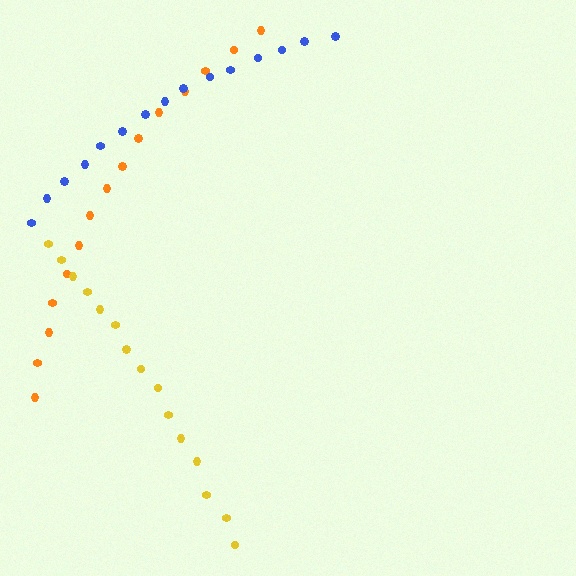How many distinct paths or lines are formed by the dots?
There are 3 distinct paths.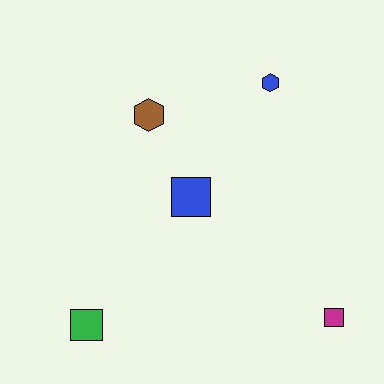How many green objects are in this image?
There is 1 green object.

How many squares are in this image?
There are 3 squares.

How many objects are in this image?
There are 5 objects.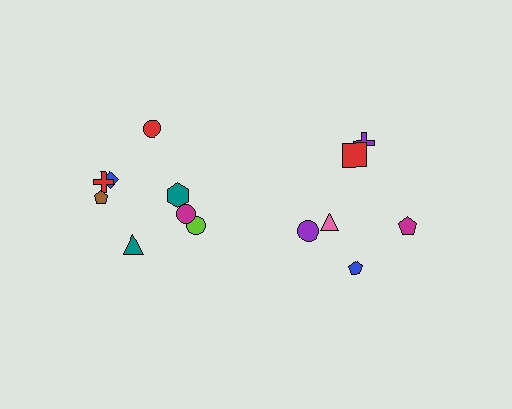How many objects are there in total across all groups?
There are 14 objects.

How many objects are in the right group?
There are 6 objects.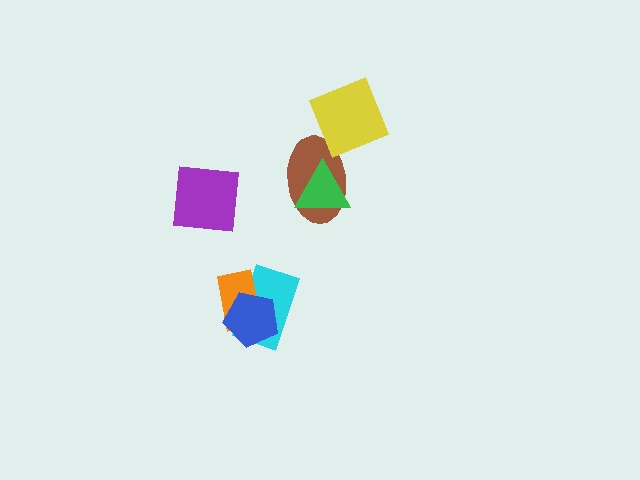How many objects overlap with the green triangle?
1 object overlaps with the green triangle.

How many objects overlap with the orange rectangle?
2 objects overlap with the orange rectangle.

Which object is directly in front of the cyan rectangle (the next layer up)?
The orange rectangle is directly in front of the cyan rectangle.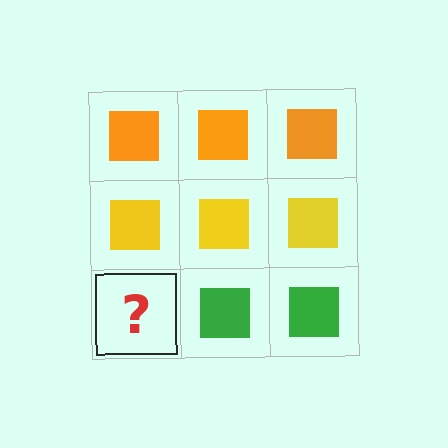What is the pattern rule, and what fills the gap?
The rule is that each row has a consistent color. The gap should be filled with a green square.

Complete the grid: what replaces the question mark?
The question mark should be replaced with a green square.